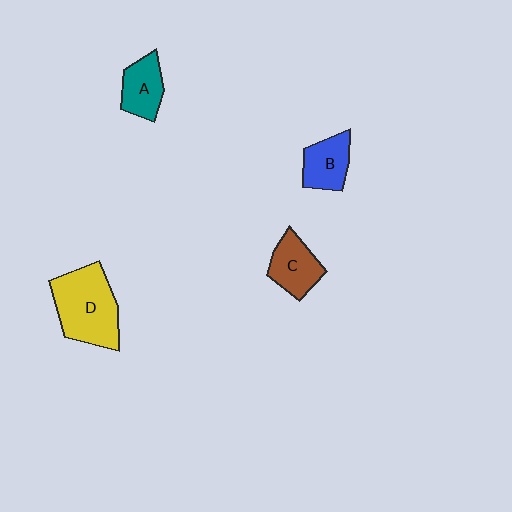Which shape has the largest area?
Shape D (yellow).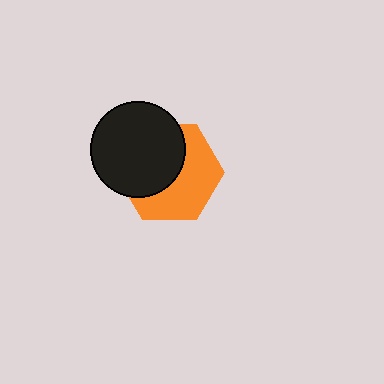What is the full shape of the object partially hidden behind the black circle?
The partially hidden object is an orange hexagon.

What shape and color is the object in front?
The object in front is a black circle.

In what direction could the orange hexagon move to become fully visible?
The orange hexagon could move toward the lower-right. That would shift it out from behind the black circle entirely.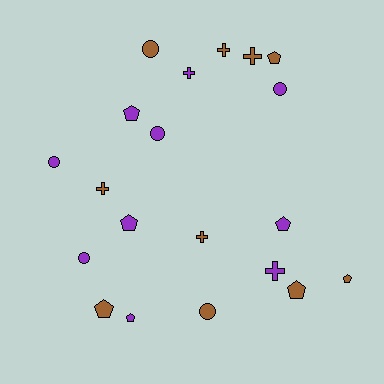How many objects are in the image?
There are 20 objects.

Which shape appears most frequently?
Pentagon, with 8 objects.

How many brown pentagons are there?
There are 4 brown pentagons.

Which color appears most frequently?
Purple, with 10 objects.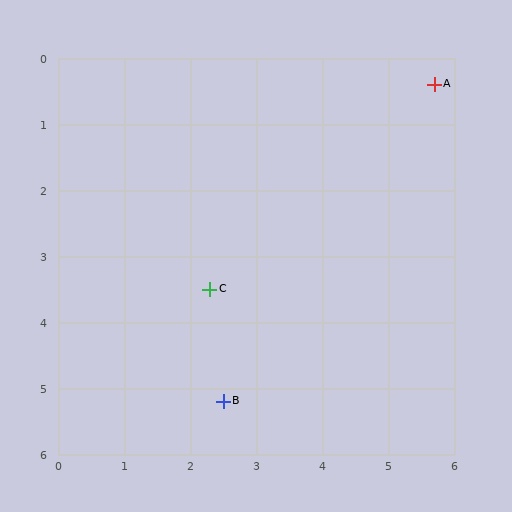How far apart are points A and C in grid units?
Points A and C are about 4.6 grid units apart.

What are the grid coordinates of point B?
Point B is at approximately (2.5, 5.2).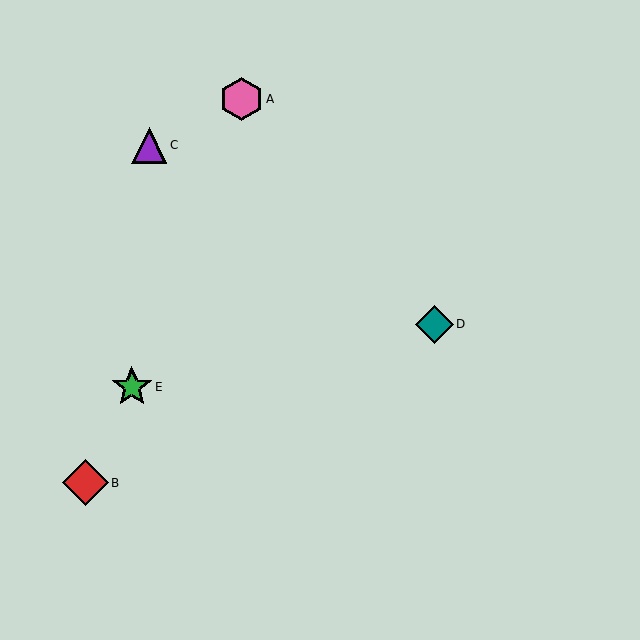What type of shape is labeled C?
Shape C is a purple triangle.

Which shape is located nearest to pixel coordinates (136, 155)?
The purple triangle (labeled C) at (149, 145) is nearest to that location.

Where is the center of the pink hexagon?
The center of the pink hexagon is at (242, 99).